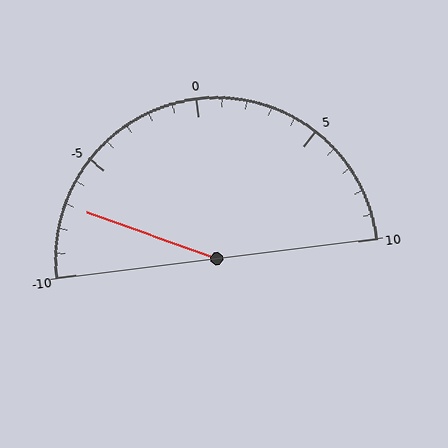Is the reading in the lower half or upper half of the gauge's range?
The reading is in the lower half of the range (-10 to 10).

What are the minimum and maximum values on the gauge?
The gauge ranges from -10 to 10.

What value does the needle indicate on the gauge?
The needle indicates approximately -7.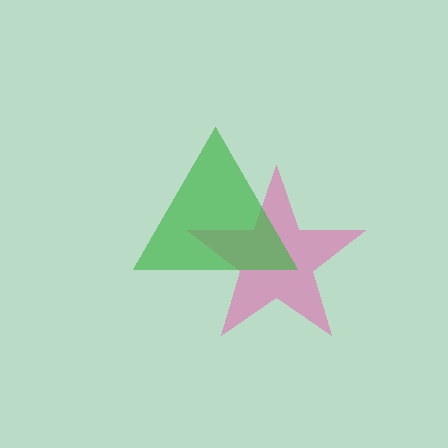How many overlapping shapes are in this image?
There are 2 overlapping shapes in the image.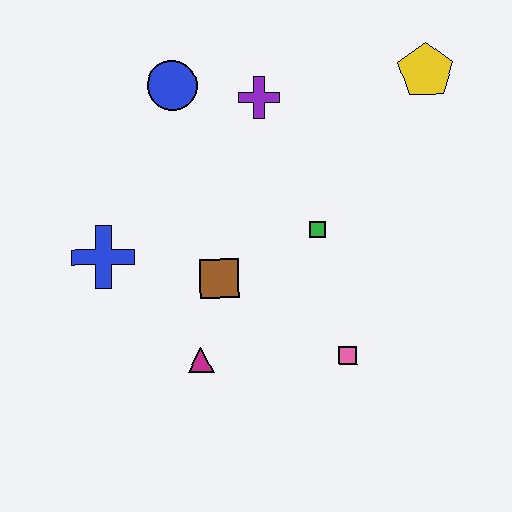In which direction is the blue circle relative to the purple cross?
The blue circle is to the left of the purple cross.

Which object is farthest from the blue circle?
The pink square is farthest from the blue circle.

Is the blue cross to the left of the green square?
Yes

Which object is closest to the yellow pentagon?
The purple cross is closest to the yellow pentagon.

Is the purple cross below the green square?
No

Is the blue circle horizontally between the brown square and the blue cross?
Yes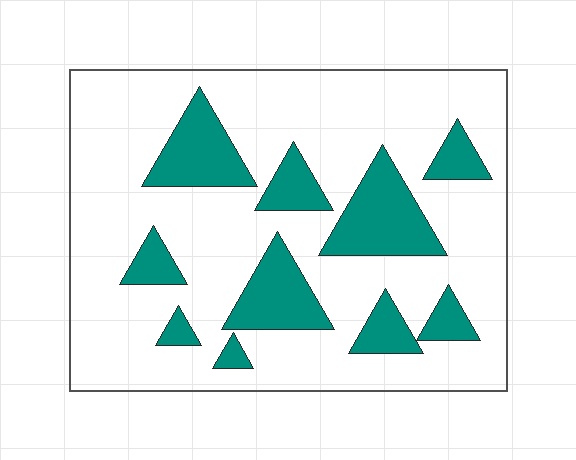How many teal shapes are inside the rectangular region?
10.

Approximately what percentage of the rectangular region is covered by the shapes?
Approximately 25%.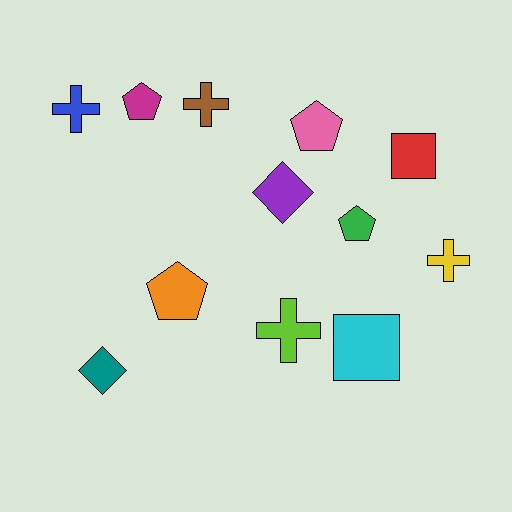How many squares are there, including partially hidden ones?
There are 2 squares.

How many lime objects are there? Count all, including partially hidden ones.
There is 1 lime object.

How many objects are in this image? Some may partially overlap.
There are 12 objects.